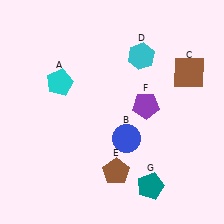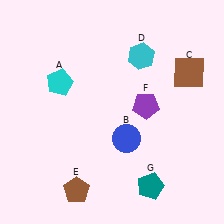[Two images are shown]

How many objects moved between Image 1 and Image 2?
1 object moved between the two images.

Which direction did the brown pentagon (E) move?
The brown pentagon (E) moved left.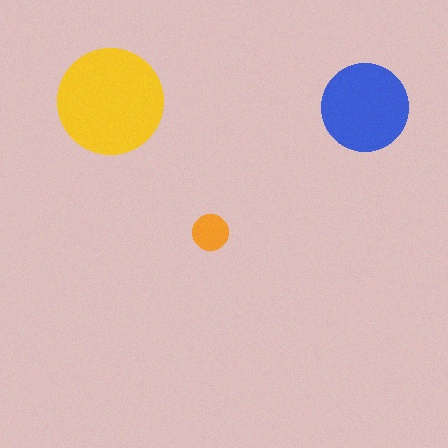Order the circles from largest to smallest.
the yellow one, the blue one, the orange one.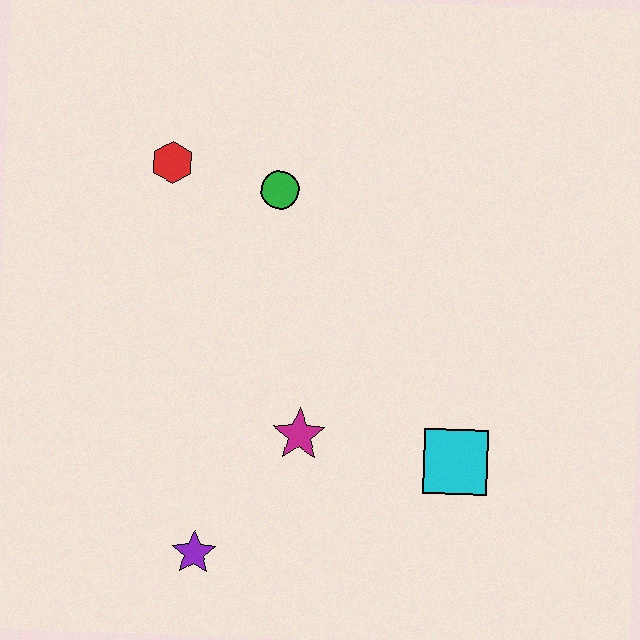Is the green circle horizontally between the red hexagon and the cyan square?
Yes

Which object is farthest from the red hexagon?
The cyan square is farthest from the red hexagon.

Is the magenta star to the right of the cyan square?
No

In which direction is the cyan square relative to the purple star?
The cyan square is to the right of the purple star.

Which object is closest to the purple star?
The magenta star is closest to the purple star.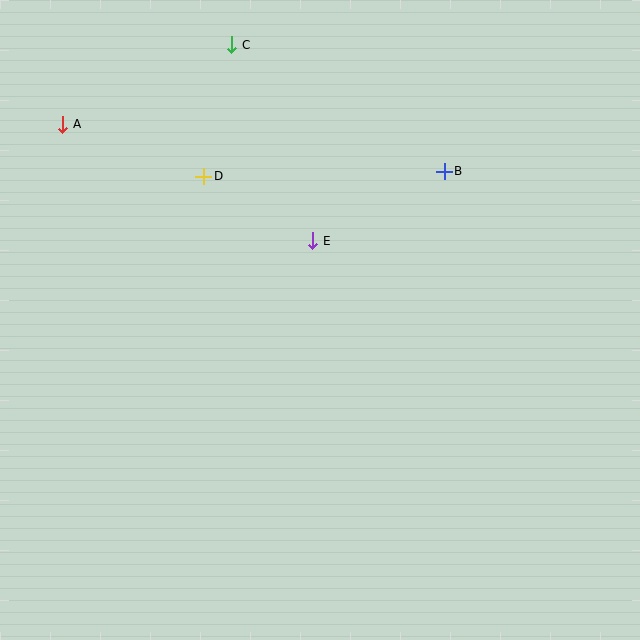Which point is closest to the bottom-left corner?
Point D is closest to the bottom-left corner.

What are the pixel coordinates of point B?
Point B is at (444, 171).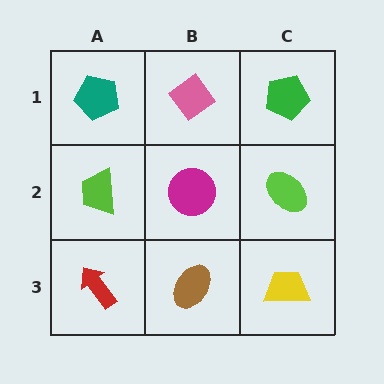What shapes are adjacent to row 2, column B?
A pink diamond (row 1, column B), a brown ellipse (row 3, column B), a lime trapezoid (row 2, column A), a lime ellipse (row 2, column C).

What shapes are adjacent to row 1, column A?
A lime trapezoid (row 2, column A), a pink diamond (row 1, column B).